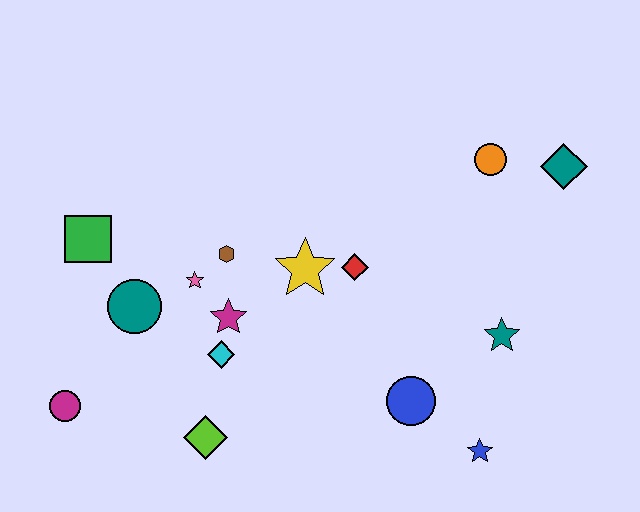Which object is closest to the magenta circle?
The teal circle is closest to the magenta circle.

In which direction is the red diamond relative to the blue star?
The red diamond is above the blue star.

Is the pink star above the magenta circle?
Yes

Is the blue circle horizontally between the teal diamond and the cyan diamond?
Yes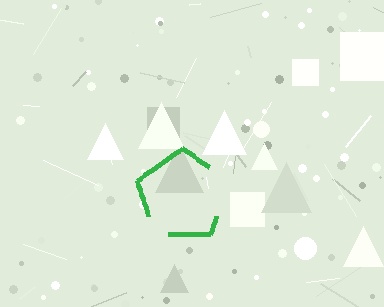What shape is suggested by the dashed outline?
The dashed outline suggests a pentagon.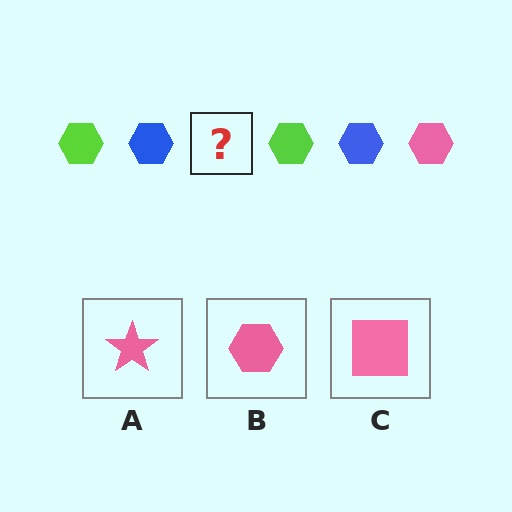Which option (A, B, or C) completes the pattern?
B.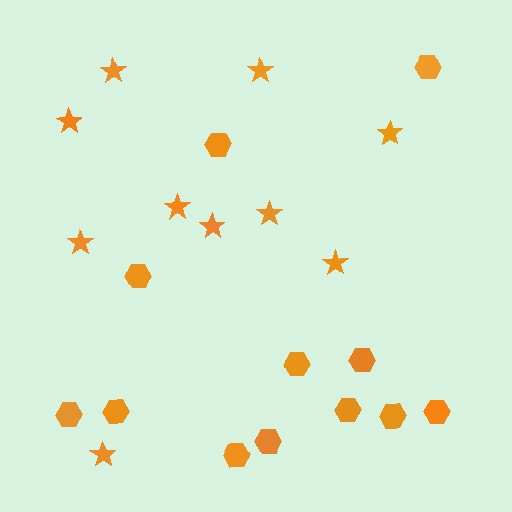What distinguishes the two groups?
There are 2 groups: one group of hexagons (12) and one group of stars (10).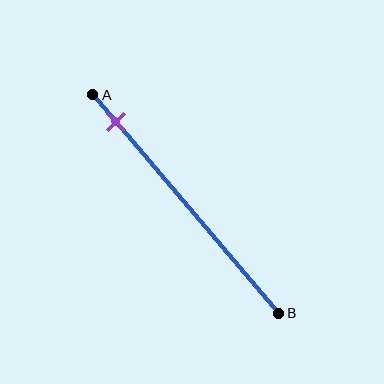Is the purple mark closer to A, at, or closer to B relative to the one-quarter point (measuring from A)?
The purple mark is closer to point A than the one-quarter point of segment AB.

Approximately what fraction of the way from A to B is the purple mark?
The purple mark is approximately 10% of the way from A to B.